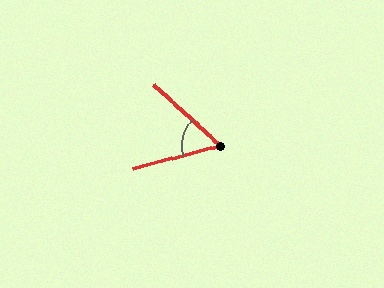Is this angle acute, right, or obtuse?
It is acute.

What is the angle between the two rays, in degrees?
Approximately 57 degrees.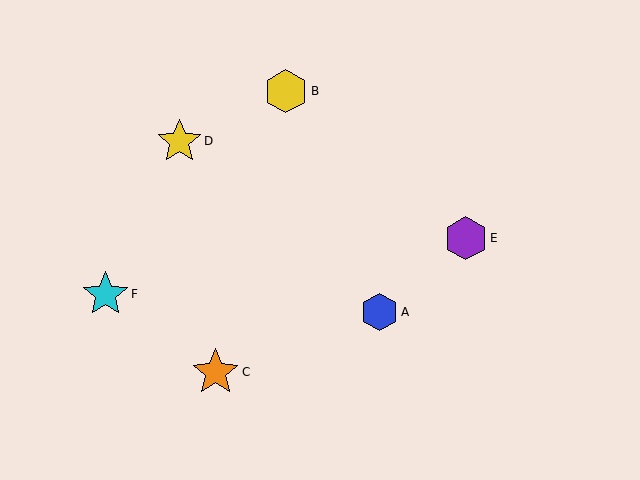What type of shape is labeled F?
Shape F is a cyan star.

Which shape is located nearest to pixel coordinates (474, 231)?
The purple hexagon (labeled E) at (466, 238) is nearest to that location.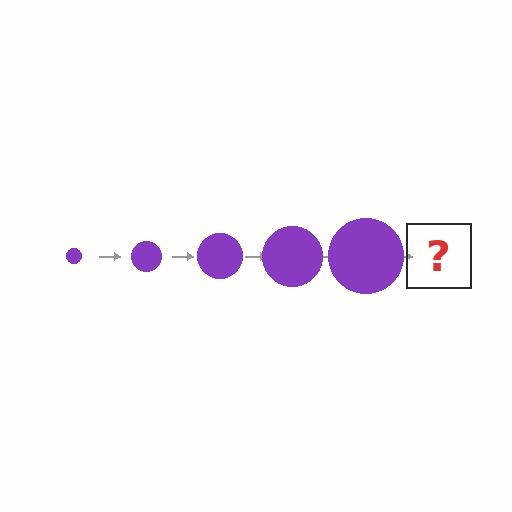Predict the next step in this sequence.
The next step is a purple circle, larger than the previous one.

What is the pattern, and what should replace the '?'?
The pattern is that the circle gets progressively larger each step. The '?' should be a purple circle, larger than the previous one.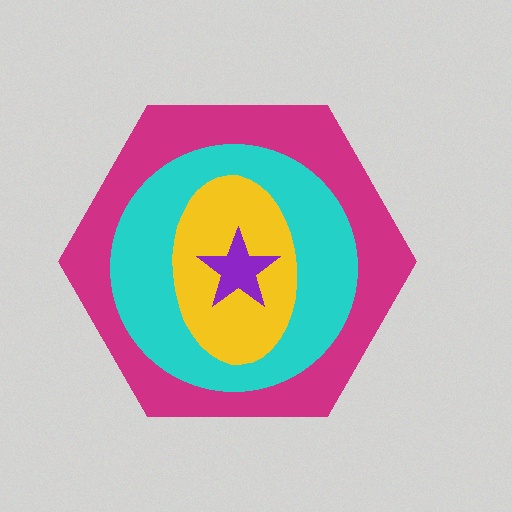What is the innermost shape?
The purple star.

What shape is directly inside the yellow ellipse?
The purple star.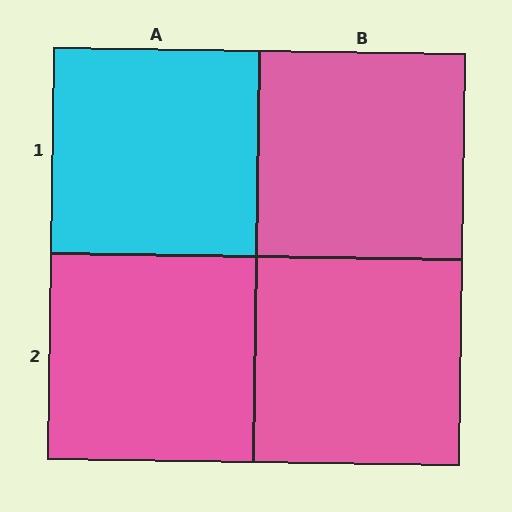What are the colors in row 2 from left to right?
Pink, pink.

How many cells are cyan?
1 cell is cyan.